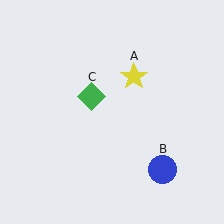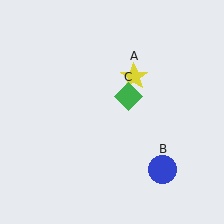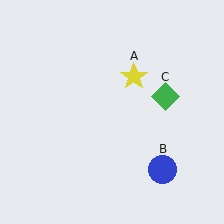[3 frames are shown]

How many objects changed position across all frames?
1 object changed position: green diamond (object C).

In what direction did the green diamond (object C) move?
The green diamond (object C) moved right.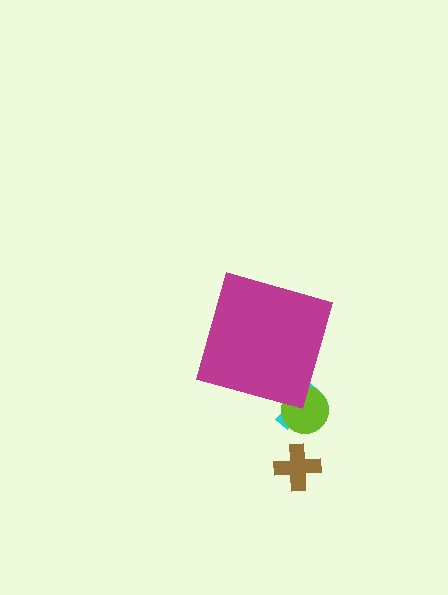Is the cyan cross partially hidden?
Yes, the cyan cross is partially hidden behind the magenta diamond.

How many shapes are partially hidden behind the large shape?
2 shapes are partially hidden.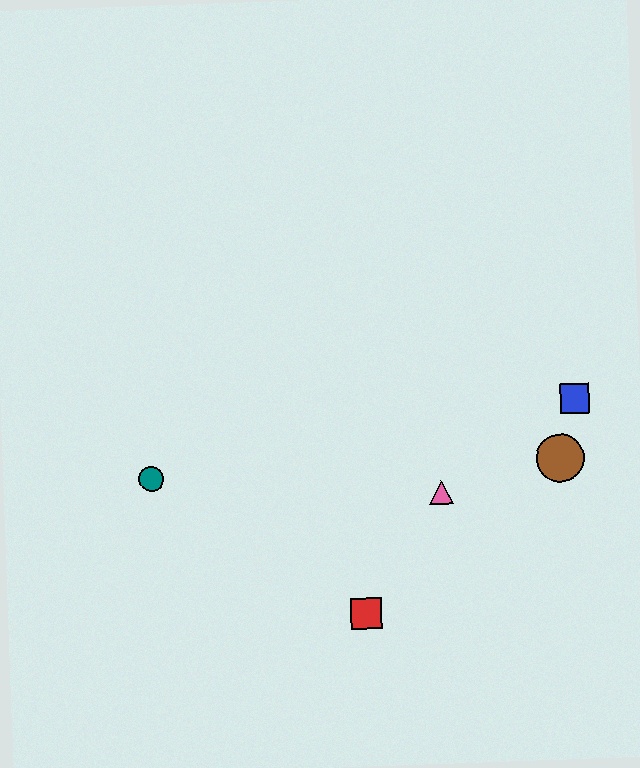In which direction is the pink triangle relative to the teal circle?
The pink triangle is to the right of the teal circle.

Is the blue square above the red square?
Yes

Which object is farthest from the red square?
The blue square is farthest from the red square.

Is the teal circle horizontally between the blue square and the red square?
No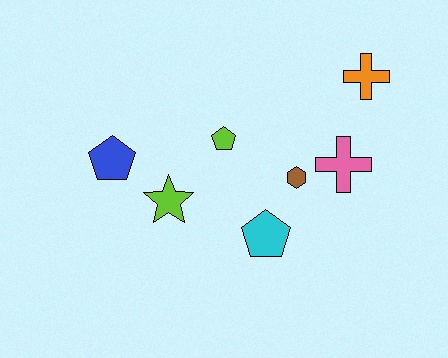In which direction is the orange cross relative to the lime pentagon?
The orange cross is to the right of the lime pentagon.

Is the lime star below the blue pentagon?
Yes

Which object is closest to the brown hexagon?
The pink cross is closest to the brown hexagon.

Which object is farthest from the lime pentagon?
The orange cross is farthest from the lime pentagon.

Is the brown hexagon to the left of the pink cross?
Yes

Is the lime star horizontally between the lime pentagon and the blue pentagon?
Yes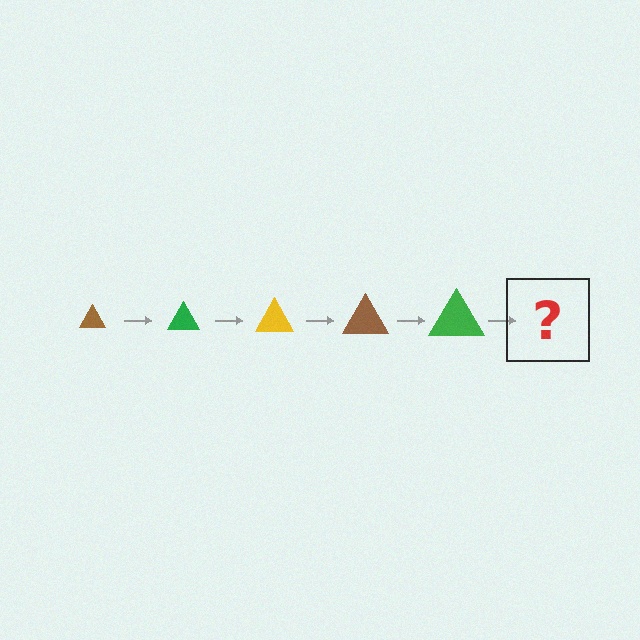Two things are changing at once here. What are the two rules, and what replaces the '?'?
The two rules are that the triangle grows larger each step and the color cycles through brown, green, and yellow. The '?' should be a yellow triangle, larger than the previous one.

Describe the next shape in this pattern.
It should be a yellow triangle, larger than the previous one.